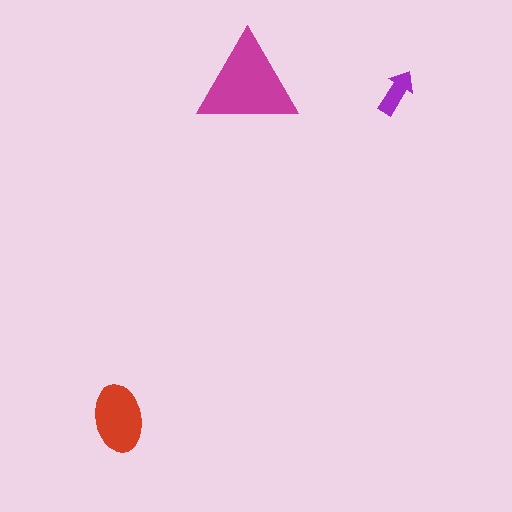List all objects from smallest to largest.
The purple arrow, the red ellipse, the magenta triangle.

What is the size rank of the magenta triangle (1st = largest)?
1st.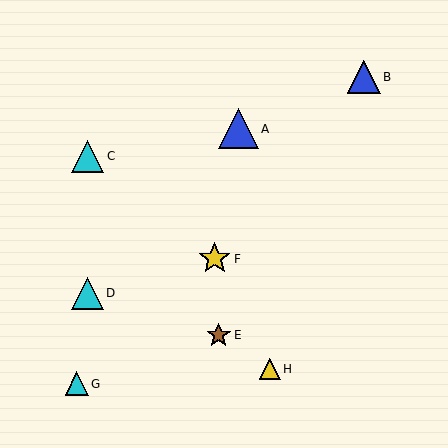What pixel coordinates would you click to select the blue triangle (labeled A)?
Click at (238, 129) to select the blue triangle A.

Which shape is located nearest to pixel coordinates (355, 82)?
The blue triangle (labeled B) at (364, 77) is nearest to that location.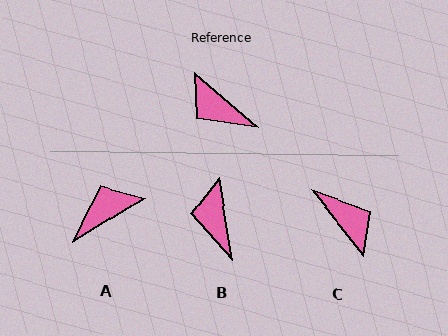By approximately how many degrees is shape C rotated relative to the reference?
Approximately 170 degrees counter-clockwise.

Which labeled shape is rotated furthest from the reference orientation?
C, about 170 degrees away.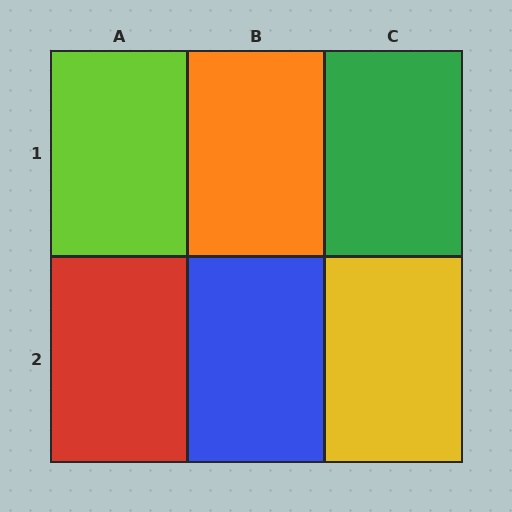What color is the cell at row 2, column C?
Yellow.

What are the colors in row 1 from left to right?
Lime, orange, green.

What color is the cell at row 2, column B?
Blue.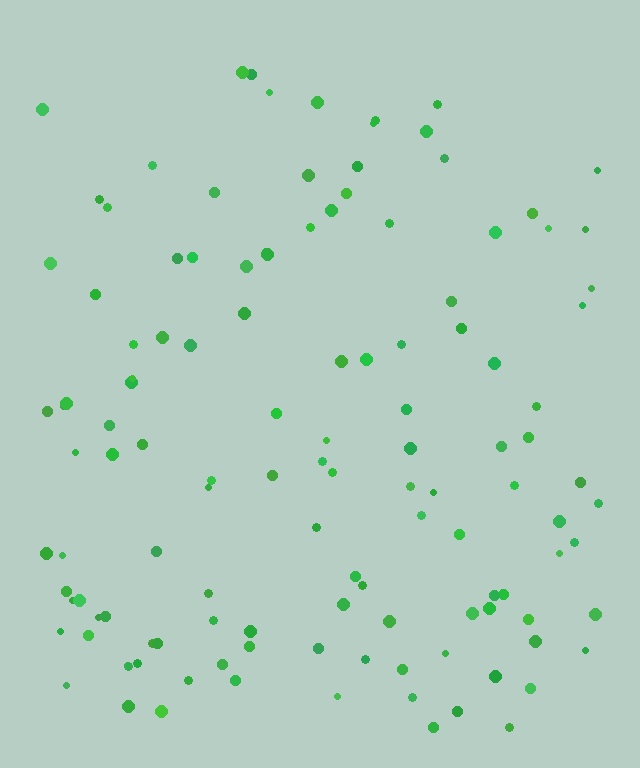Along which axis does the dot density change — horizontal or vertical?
Vertical.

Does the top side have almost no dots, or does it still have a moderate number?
Still a moderate number, just noticeably fewer than the bottom.